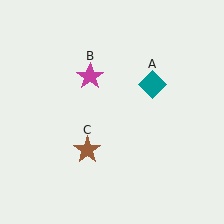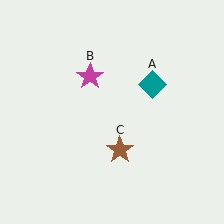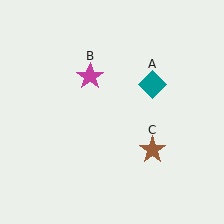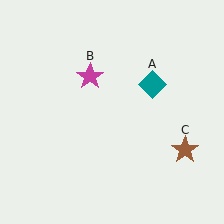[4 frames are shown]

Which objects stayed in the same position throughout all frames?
Teal diamond (object A) and magenta star (object B) remained stationary.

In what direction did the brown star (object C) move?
The brown star (object C) moved right.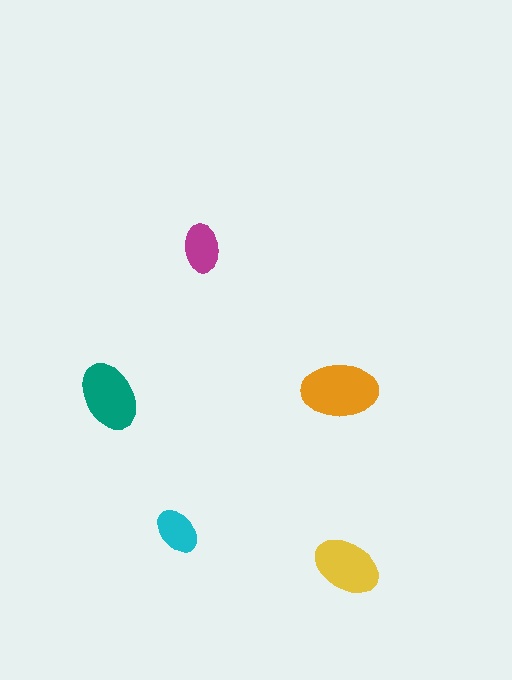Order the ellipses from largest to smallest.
the orange one, the teal one, the yellow one, the magenta one, the cyan one.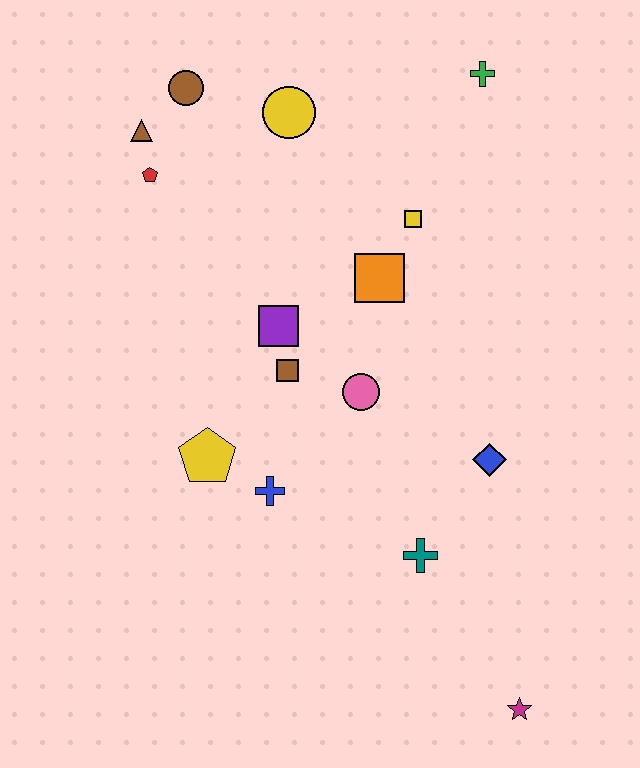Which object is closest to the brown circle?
The brown triangle is closest to the brown circle.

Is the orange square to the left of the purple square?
No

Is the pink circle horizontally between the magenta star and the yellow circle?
Yes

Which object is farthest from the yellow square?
The magenta star is farthest from the yellow square.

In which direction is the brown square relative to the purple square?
The brown square is below the purple square.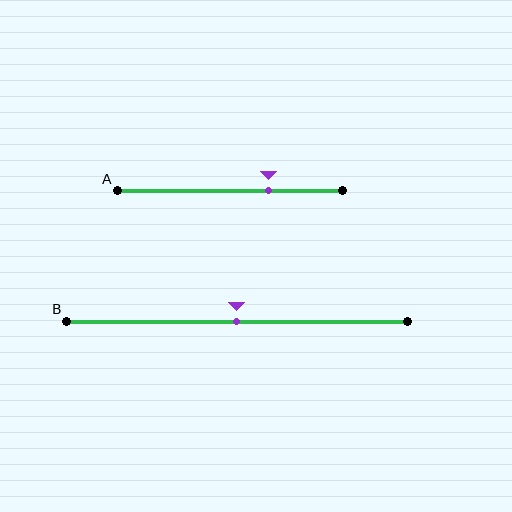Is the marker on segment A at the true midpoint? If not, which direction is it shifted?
No, the marker on segment A is shifted to the right by about 17% of the segment length.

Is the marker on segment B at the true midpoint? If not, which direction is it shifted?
Yes, the marker on segment B is at the true midpoint.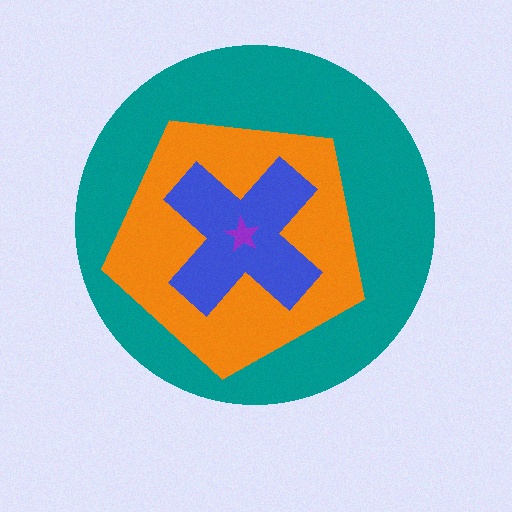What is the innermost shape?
The purple star.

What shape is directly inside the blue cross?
The purple star.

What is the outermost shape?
The teal circle.